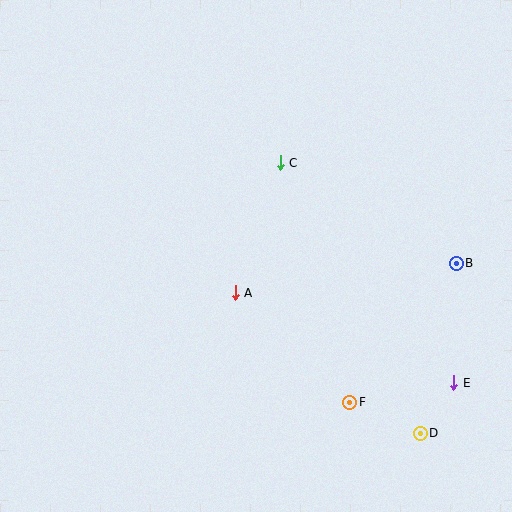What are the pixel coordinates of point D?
Point D is at (420, 433).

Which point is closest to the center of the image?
Point A at (235, 293) is closest to the center.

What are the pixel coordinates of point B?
Point B is at (456, 263).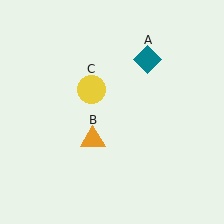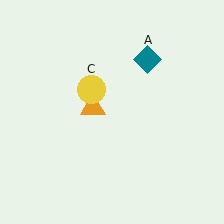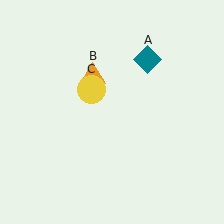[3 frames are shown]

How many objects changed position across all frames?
1 object changed position: orange triangle (object B).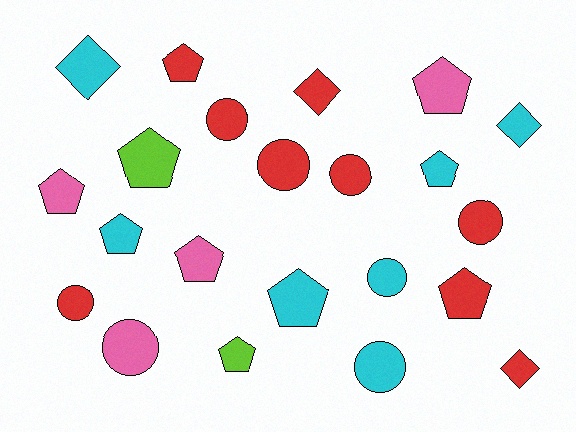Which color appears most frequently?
Red, with 9 objects.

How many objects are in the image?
There are 22 objects.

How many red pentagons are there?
There are 2 red pentagons.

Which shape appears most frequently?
Pentagon, with 10 objects.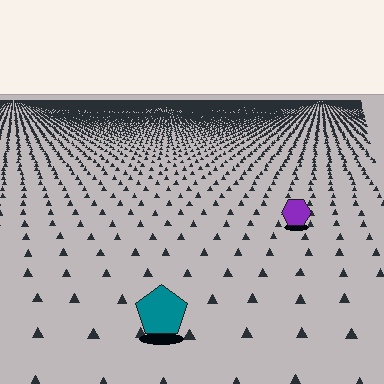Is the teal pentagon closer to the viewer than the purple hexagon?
Yes. The teal pentagon is closer — you can tell from the texture gradient: the ground texture is coarser near it.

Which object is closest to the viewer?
The teal pentagon is closest. The texture marks near it are larger and more spread out.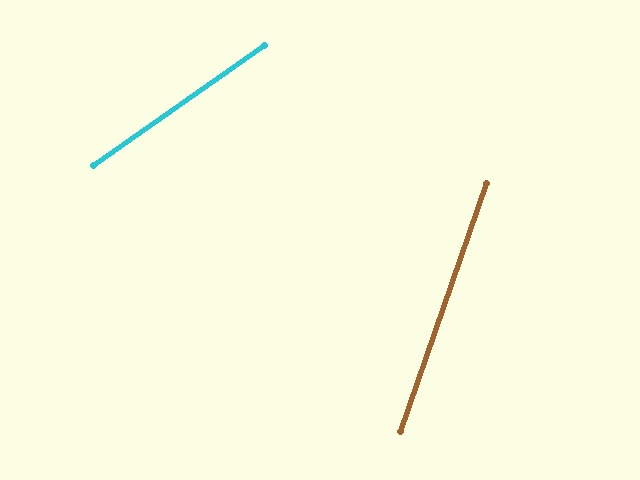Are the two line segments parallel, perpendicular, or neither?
Neither parallel nor perpendicular — they differ by about 36°.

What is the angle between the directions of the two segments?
Approximately 36 degrees.